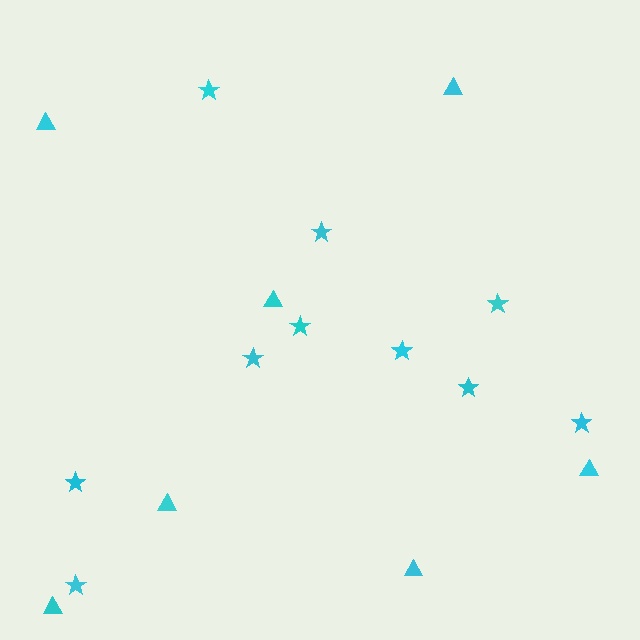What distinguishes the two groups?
There are 2 groups: one group of triangles (7) and one group of stars (10).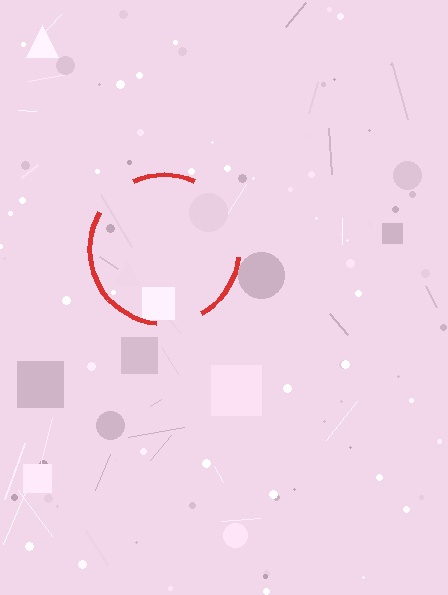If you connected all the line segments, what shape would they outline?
They would outline a circle.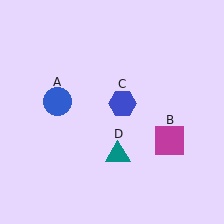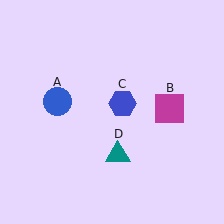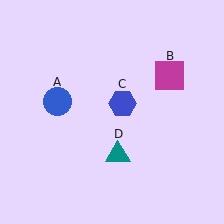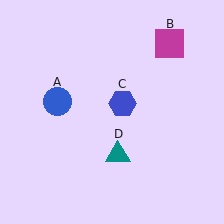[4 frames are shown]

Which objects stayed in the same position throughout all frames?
Blue circle (object A) and blue hexagon (object C) and teal triangle (object D) remained stationary.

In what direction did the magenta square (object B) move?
The magenta square (object B) moved up.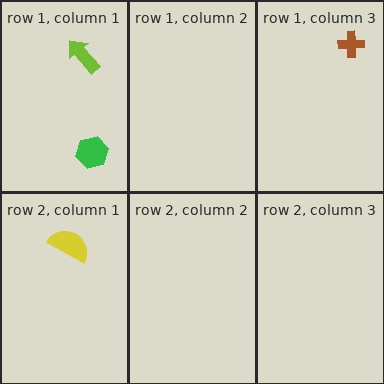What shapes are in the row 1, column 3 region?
The brown cross.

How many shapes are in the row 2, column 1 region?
1.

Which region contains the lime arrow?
The row 1, column 1 region.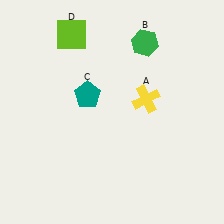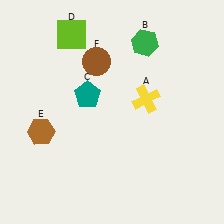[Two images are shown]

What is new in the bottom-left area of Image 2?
A brown hexagon (E) was added in the bottom-left area of Image 2.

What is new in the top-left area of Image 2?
A brown circle (F) was added in the top-left area of Image 2.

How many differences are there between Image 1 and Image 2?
There are 2 differences between the two images.